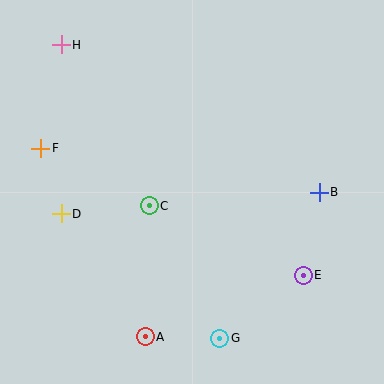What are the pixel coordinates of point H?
Point H is at (61, 45).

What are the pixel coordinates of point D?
Point D is at (61, 214).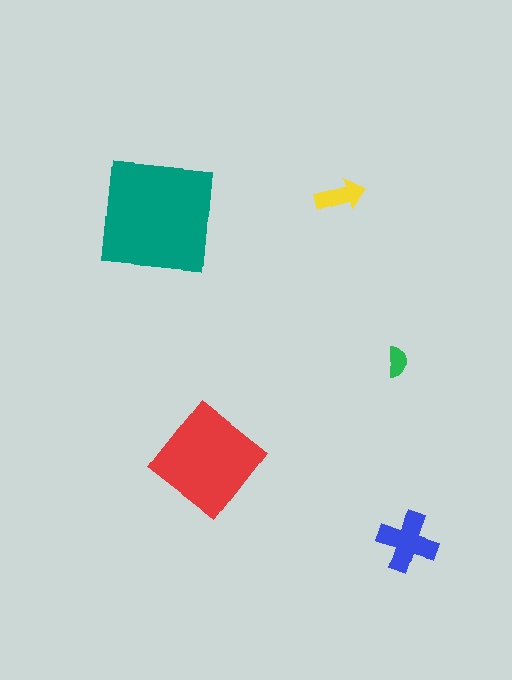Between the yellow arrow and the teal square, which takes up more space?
The teal square.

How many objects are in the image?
There are 5 objects in the image.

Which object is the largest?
The teal square.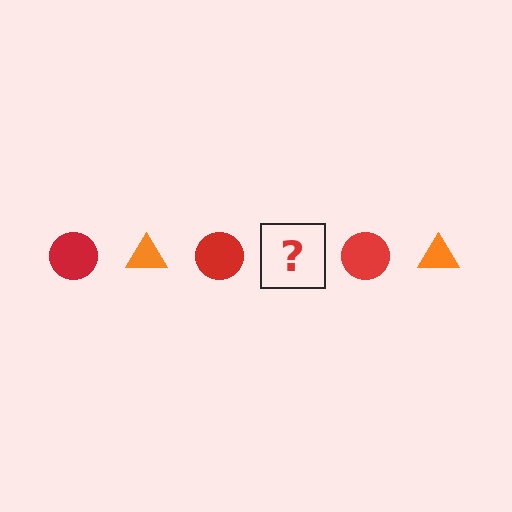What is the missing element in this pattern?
The missing element is an orange triangle.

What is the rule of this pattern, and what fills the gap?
The rule is that the pattern alternates between red circle and orange triangle. The gap should be filled with an orange triangle.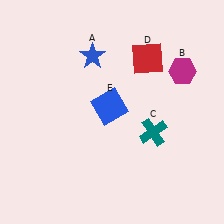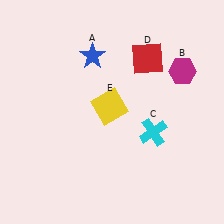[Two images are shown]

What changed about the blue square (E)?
In Image 1, E is blue. In Image 2, it changed to yellow.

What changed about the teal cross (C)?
In Image 1, C is teal. In Image 2, it changed to cyan.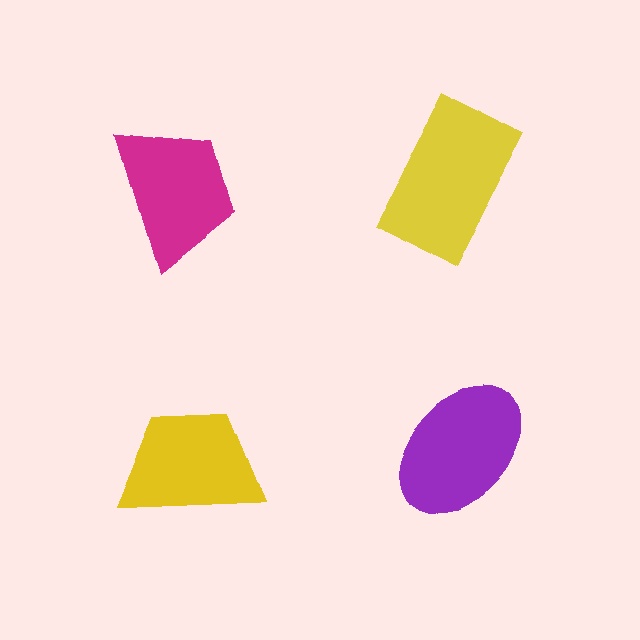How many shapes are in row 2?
2 shapes.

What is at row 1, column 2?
A yellow rectangle.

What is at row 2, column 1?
A yellow trapezoid.